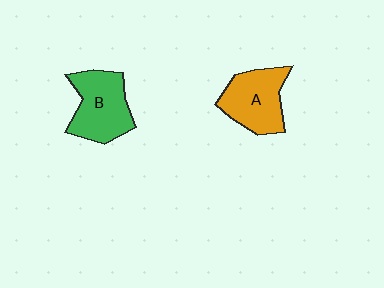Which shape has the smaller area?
Shape A (orange).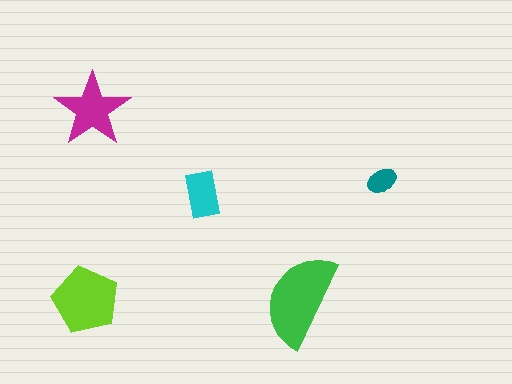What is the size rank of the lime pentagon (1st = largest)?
2nd.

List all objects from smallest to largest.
The teal ellipse, the cyan rectangle, the magenta star, the lime pentagon, the green semicircle.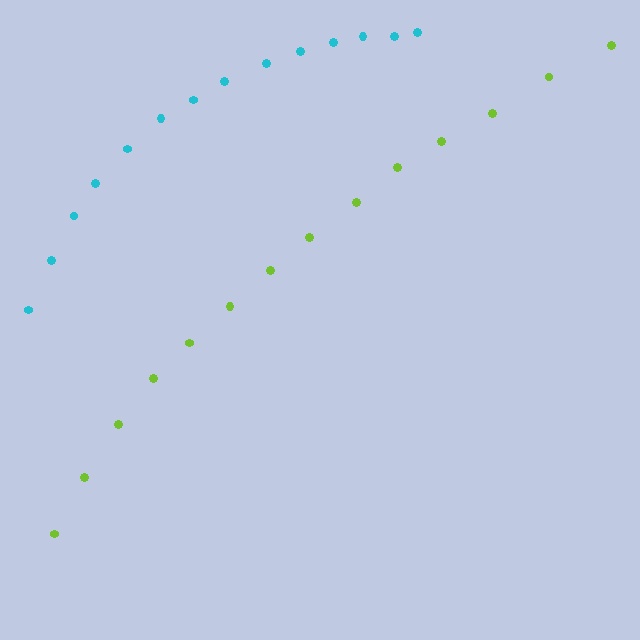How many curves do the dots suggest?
There are 2 distinct paths.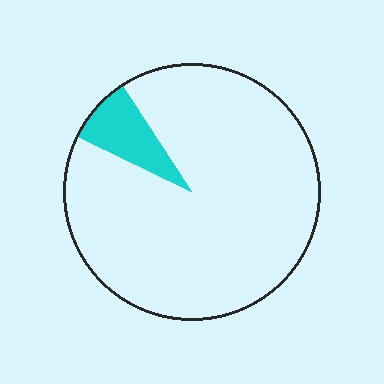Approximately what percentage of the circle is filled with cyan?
Approximately 10%.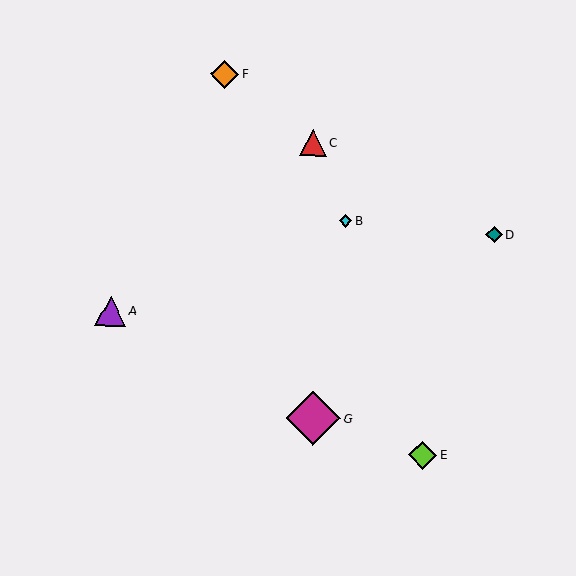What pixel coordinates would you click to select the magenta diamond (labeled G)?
Click at (313, 418) to select the magenta diamond G.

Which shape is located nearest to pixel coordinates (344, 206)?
The cyan diamond (labeled B) at (346, 221) is nearest to that location.